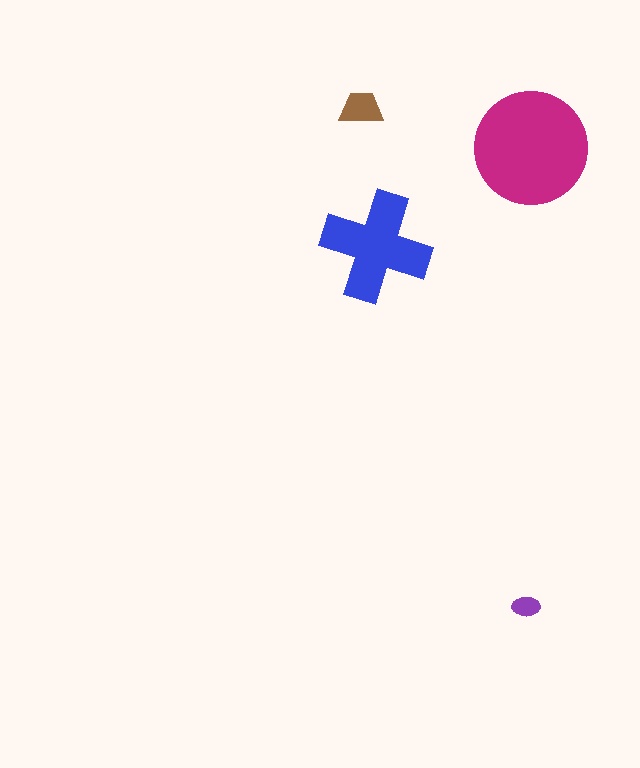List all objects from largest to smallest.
The magenta circle, the blue cross, the brown trapezoid, the purple ellipse.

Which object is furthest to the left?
The brown trapezoid is leftmost.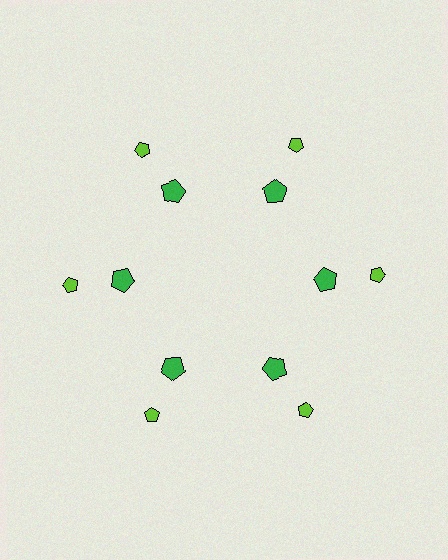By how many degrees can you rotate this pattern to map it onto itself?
The pattern maps onto itself every 60 degrees of rotation.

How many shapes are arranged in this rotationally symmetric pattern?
There are 12 shapes, arranged in 6 groups of 2.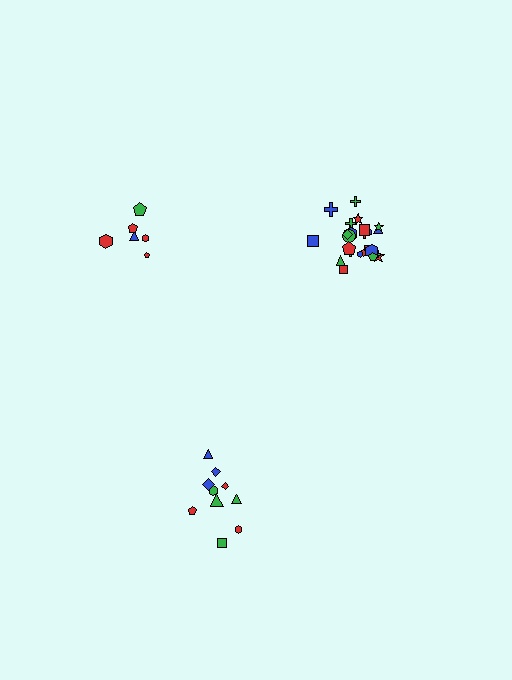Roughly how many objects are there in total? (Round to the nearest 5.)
Roughly 40 objects in total.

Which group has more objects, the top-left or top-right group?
The top-right group.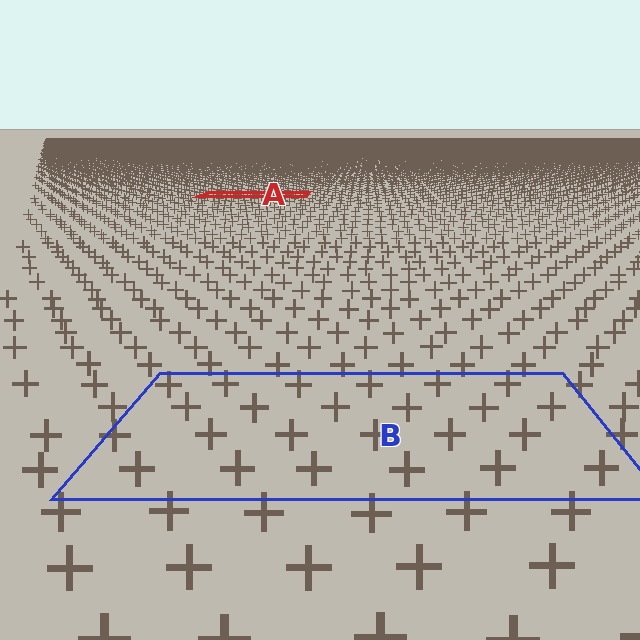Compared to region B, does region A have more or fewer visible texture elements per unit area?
Region A has more texture elements per unit area — they are packed more densely because it is farther away.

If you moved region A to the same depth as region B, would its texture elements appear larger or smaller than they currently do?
They would appear larger. At a closer depth, the same texture elements are projected at a bigger on-screen size.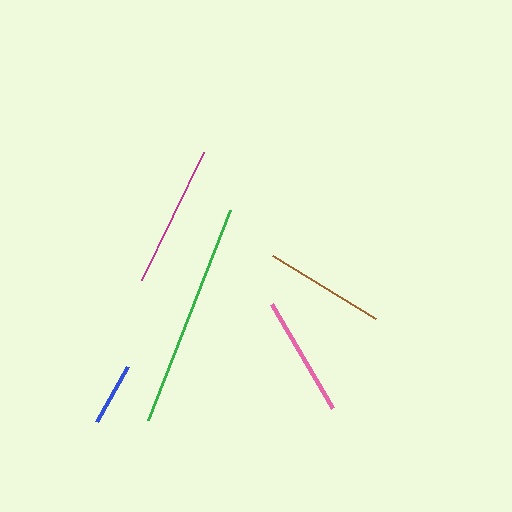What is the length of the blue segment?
The blue segment is approximately 64 pixels long.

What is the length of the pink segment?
The pink segment is approximately 120 pixels long.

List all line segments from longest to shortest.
From longest to shortest: green, magenta, pink, brown, blue.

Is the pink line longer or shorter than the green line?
The green line is longer than the pink line.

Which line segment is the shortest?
The blue line is the shortest at approximately 64 pixels.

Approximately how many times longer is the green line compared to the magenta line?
The green line is approximately 1.6 times the length of the magenta line.